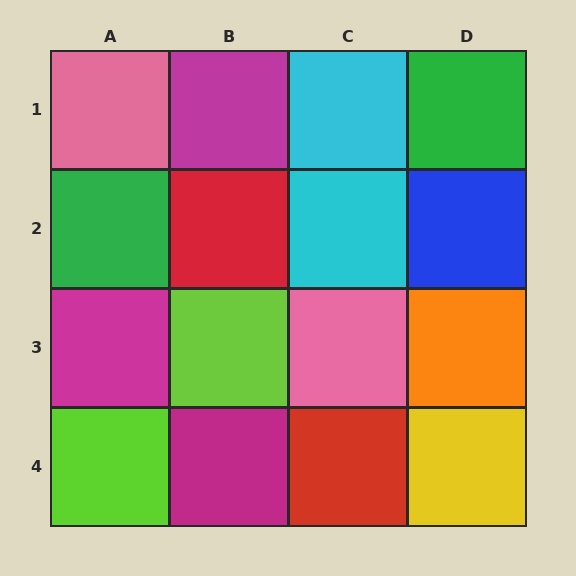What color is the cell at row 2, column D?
Blue.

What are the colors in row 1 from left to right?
Pink, magenta, cyan, green.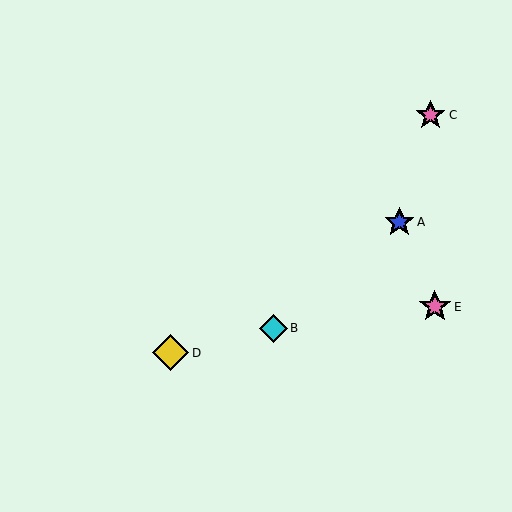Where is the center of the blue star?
The center of the blue star is at (399, 222).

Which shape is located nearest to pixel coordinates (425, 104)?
The pink star (labeled C) at (431, 115) is nearest to that location.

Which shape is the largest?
The yellow diamond (labeled D) is the largest.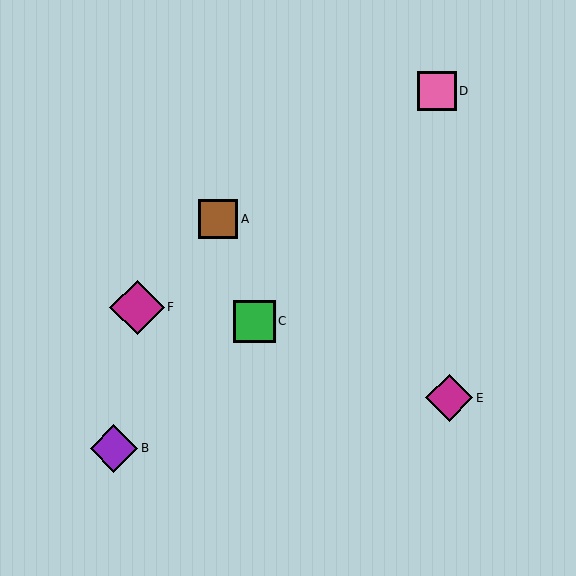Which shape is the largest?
The magenta diamond (labeled F) is the largest.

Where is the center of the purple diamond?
The center of the purple diamond is at (114, 448).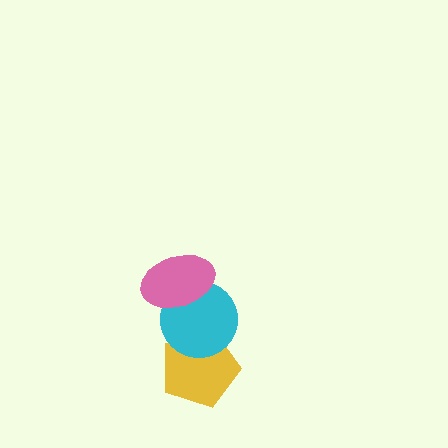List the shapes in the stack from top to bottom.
From top to bottom: the pink ellipse, the cyan circle, the yellow pentagon.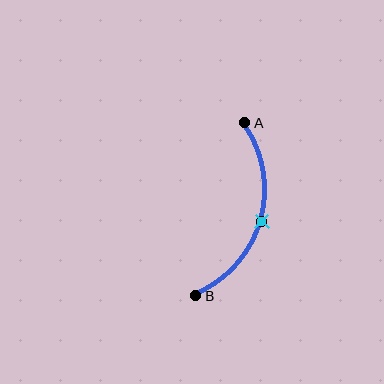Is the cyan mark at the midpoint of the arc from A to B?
Yes. The cyan mark lies on the arc at equal arc-length from both A and B — it is the arc midpoint.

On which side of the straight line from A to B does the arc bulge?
The arc bulges to the right of the straight line connecting A and B.